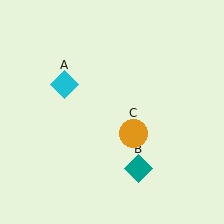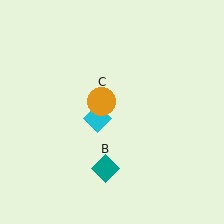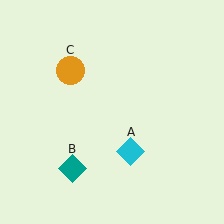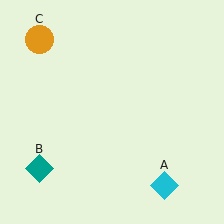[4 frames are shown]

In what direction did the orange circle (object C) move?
The orange circle (object C) moved up and to the left.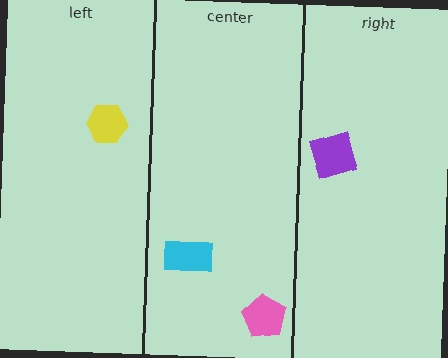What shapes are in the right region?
The purple square.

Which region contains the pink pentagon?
The center region.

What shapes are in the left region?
The yellow hexagon.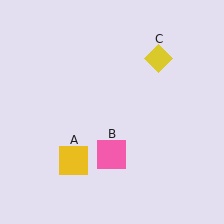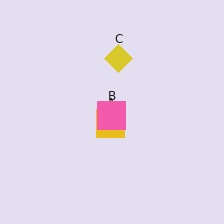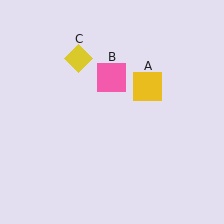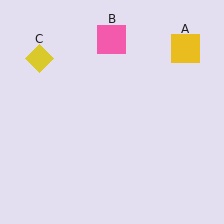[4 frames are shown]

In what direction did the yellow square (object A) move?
The yellow square (object A) moved up and to the right.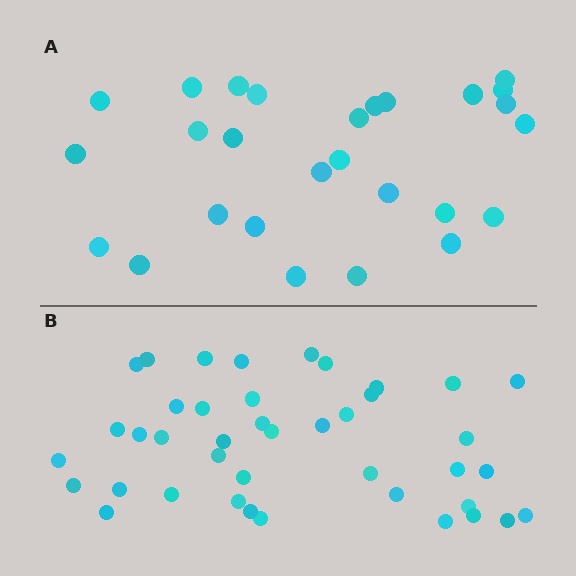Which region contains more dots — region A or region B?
Region B (the bottom region) has more dots.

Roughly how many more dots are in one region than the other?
Region B has approximately 15 more dots than region A.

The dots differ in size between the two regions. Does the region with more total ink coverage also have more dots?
No. Region A has more total ink coverage because its dots are larger, but region B actually contains more individual dots. Total area can be misleading — the number of items is what matters here.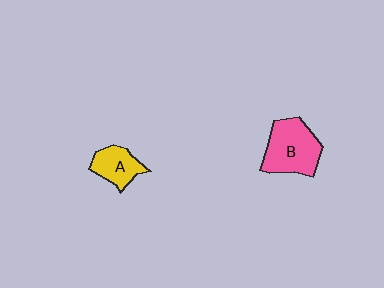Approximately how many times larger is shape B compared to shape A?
Approximately 1.7 times.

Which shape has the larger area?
Shape B (pink).